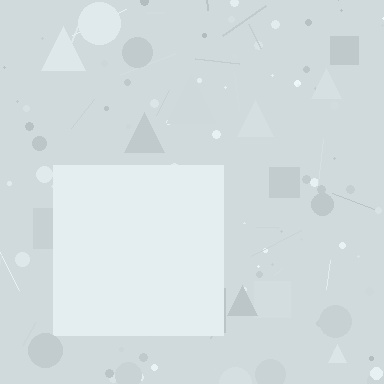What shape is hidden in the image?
A square is hidden in the image.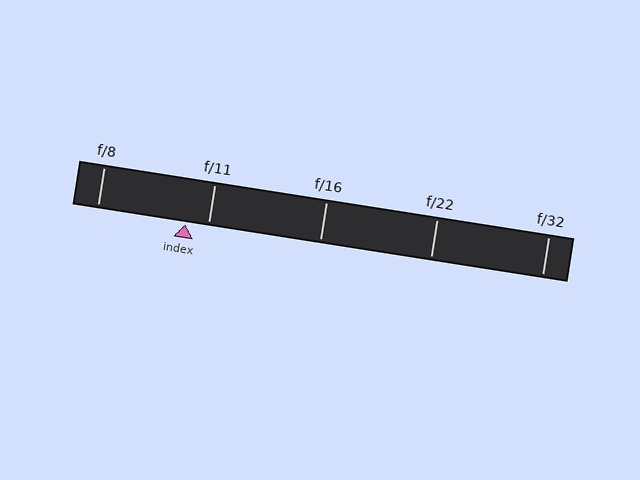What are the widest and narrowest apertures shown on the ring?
The widest aperture shown is f/8 and the narrowest is f/32.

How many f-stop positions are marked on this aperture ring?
There are 5 f-stop positions marked.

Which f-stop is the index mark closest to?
The index mark is closest to f/11.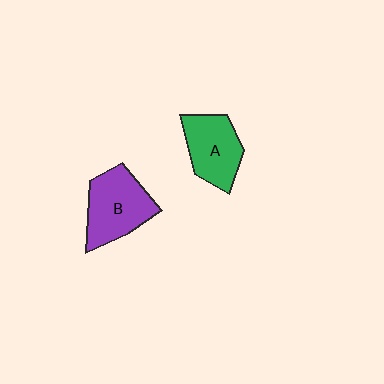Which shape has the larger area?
Shape B (purple).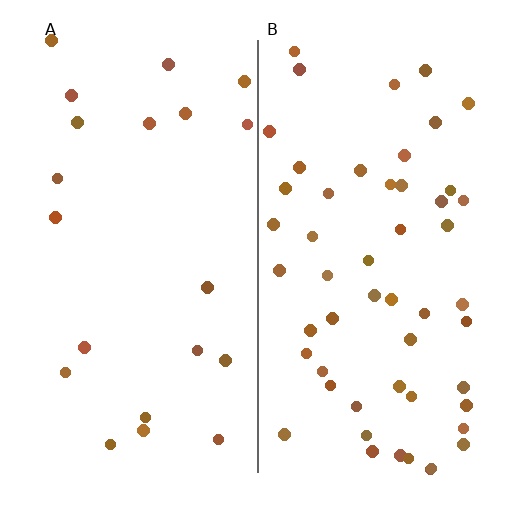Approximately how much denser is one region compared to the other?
Approximately 2.6× — region B over region A.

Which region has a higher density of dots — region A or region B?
B (the right).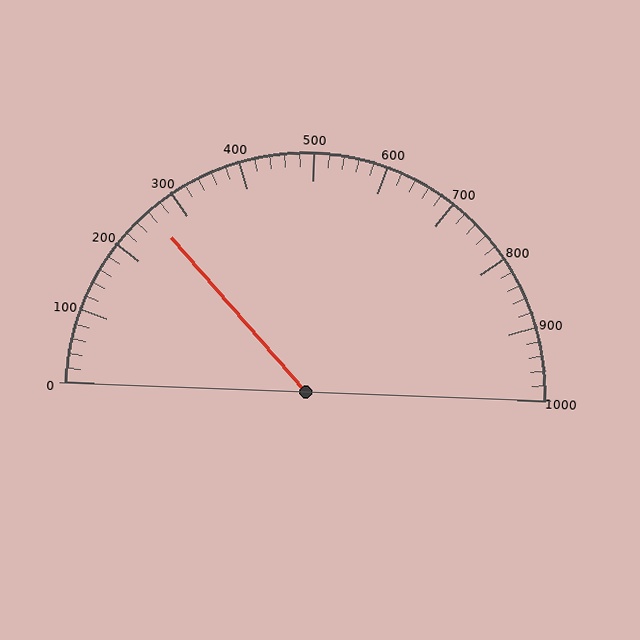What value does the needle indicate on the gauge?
The needle indicates approximately 260.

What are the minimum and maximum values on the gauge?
The gauge ranges from 0 to 1000.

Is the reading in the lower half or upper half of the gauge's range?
The reading is in the lower half of the range (0 to 1000).